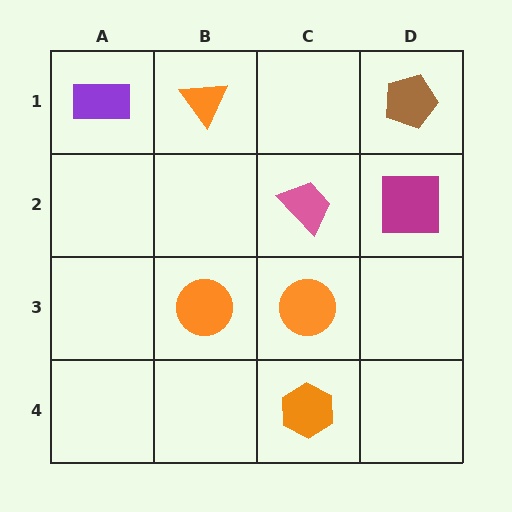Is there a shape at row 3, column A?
No, that cell is empty.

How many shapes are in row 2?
2 shapes.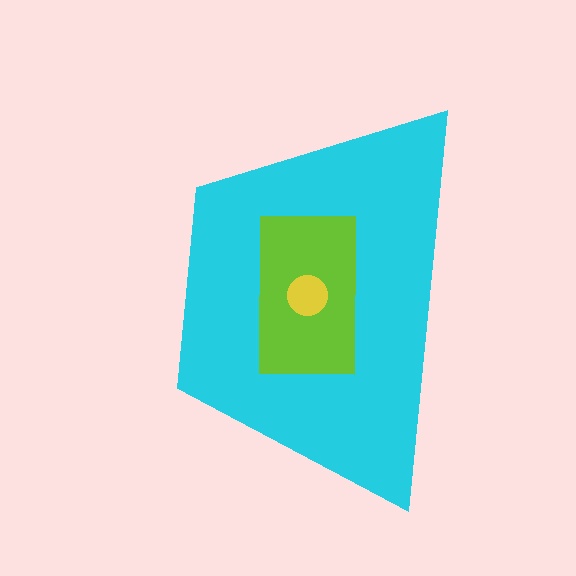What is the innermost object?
The yellow circle.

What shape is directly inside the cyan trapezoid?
The lime rectangle.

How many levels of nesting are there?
3.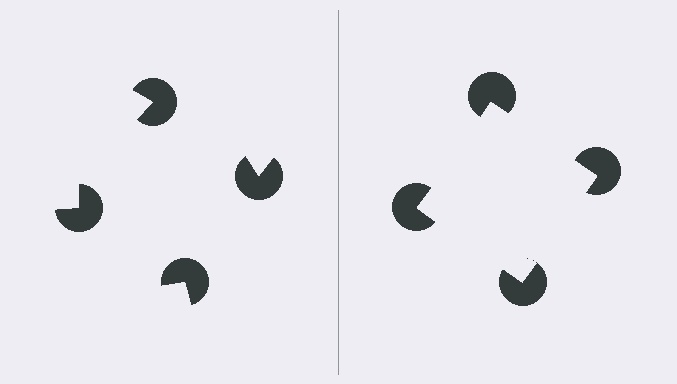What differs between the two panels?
The pac-man discs are positioned identically on both sides; only the wedge orientations differ. On the right they align to a square; on the left they are misaligned.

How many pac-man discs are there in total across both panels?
8 — 4 on each side.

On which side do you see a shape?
An illusory square appears on the right side. On the left side the wedge cuts are rotated, so no coherent shape forms.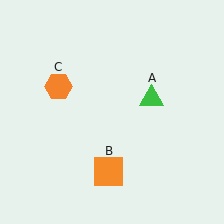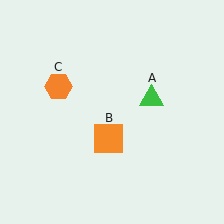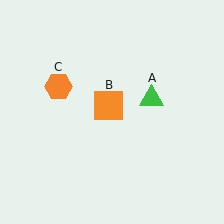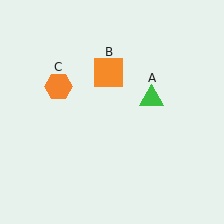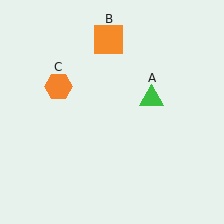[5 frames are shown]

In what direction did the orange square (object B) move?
The orange square (object B) moved up.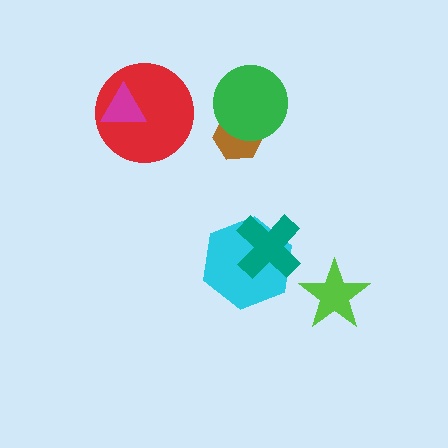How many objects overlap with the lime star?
0 objects overlap with the lime star.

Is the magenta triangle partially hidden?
No, no other shape covers it.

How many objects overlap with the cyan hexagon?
1 object overlaps with the cyan hexagon.